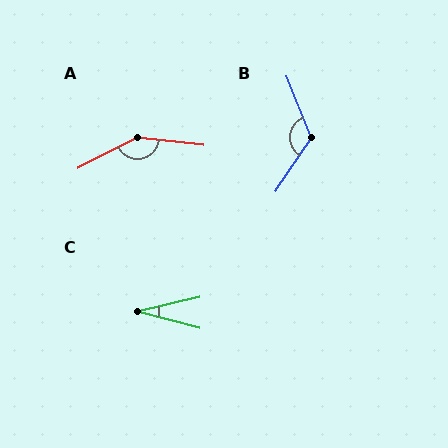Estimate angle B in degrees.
Approximately 125 degrees.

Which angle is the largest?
A, at approximately 146 degrees.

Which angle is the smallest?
C, at approximately 28 degrees.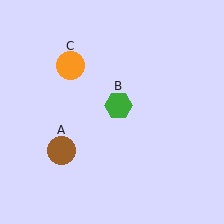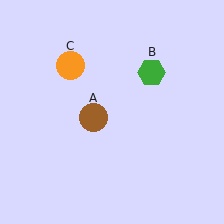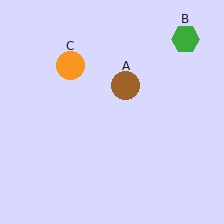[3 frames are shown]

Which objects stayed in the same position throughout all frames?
Orange circle (object C) remained stationary.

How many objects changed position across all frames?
2 objects changed position: brown circle (object A), green hexagon (object B).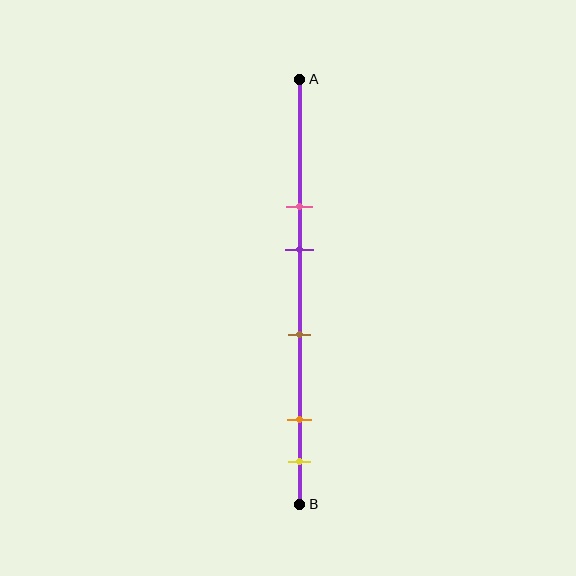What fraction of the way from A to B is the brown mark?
The brown mark is approximately 60% (0.6) of the way from A to B.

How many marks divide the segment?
There are 5 marks dividing the segment.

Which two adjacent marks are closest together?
The orange and yellow marks are the closest adjacent pair.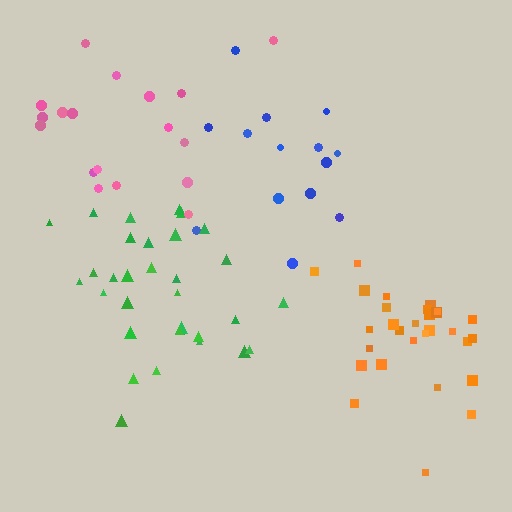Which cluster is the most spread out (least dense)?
Blue.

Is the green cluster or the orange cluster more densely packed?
Orange.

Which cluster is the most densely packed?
Orange.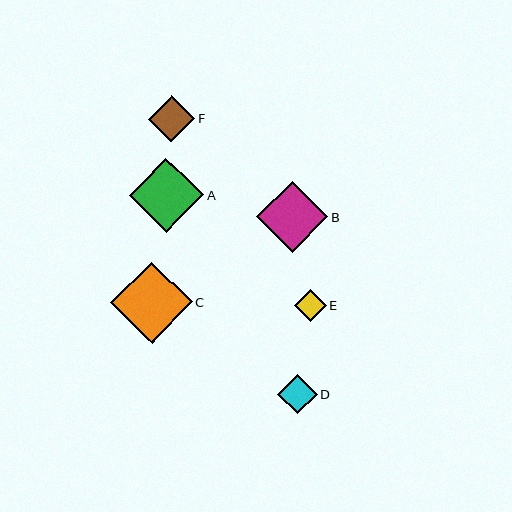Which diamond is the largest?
Diamond C is the largest with a size of approximately 82 pixels.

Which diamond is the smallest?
Diamond E is the smallest with a size of approximately 32 pixels.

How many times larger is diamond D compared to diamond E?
Diamond D is approximately 1.2 times the size of diamond E.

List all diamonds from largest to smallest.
From largest to smallest: C, A, B, F, D, E.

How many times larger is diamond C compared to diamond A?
Diamond C is approximately 1.1 times the size of diamond A.